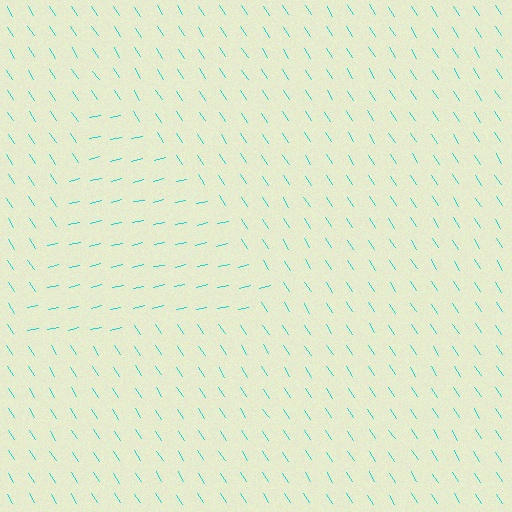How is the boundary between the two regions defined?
The boundary is defined purely by a change in line orientation (approximately 69 degrees difference). All lines are the same color and thickness.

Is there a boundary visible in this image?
Yes, there is a texture boundary formed by a change in line orientation.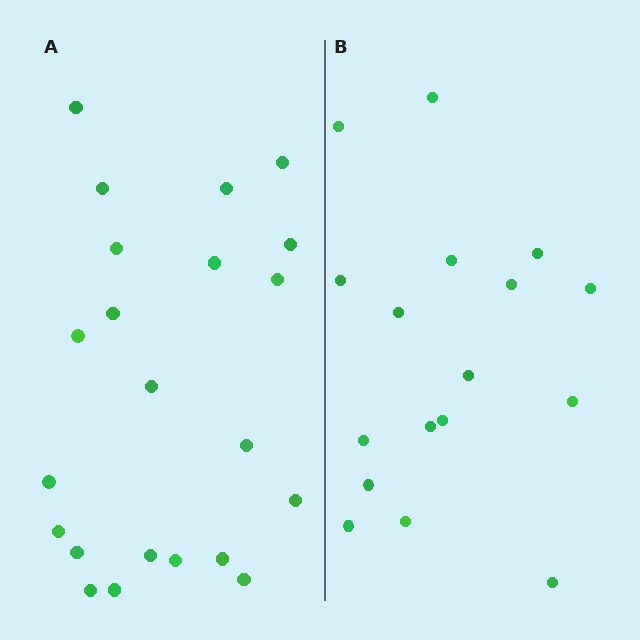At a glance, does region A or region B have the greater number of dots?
Region A (the left region) has more dots.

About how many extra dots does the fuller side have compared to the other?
Region A has about 5 more dots than region B.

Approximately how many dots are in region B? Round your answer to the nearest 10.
About 20 dots. (The exact count is 17, which rounds to 20.)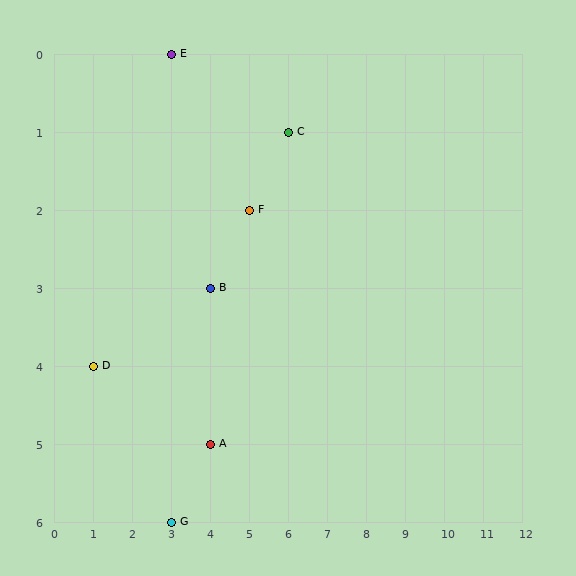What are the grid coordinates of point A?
Point A is at grid coordinates (4, 5).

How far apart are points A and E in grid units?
Points A and E are 1 column and 5 rows apart (about 5.1 grid units diagonally).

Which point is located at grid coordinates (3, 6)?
Point G is at (3, 6).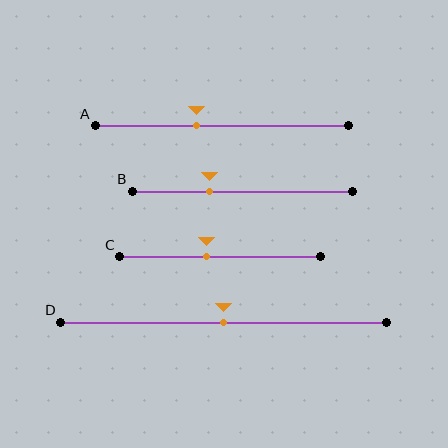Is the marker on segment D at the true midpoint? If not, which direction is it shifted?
Yes, the marker on segment D is at the true midpoint.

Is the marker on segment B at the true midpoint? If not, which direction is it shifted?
No, the marker on segment B is shifted to the left by about 15% of the segment length.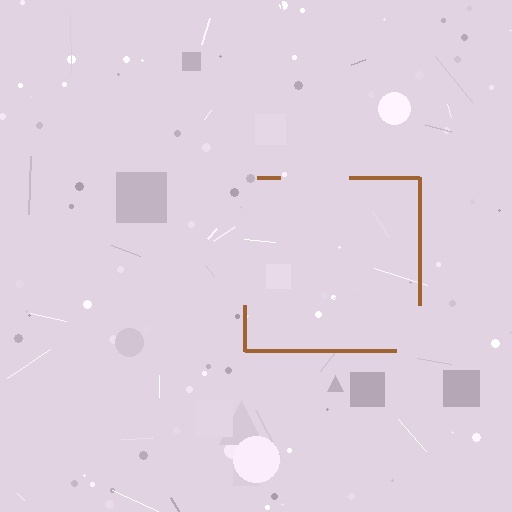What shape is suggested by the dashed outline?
The dashed outline suggests a square.